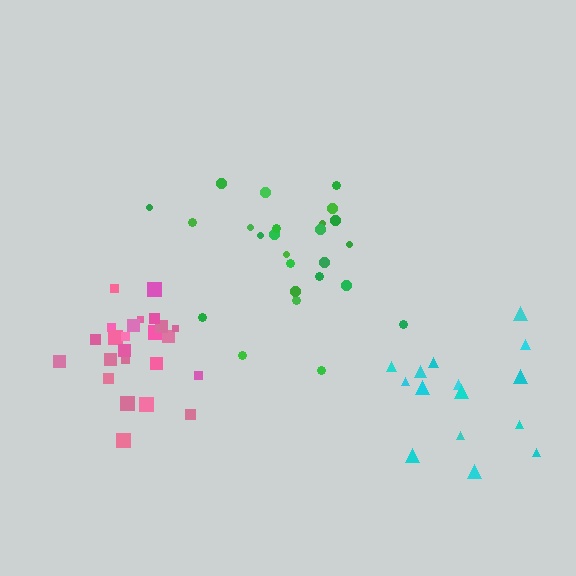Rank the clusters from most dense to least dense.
pink, cyan, green.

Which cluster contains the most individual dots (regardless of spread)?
Pink (25).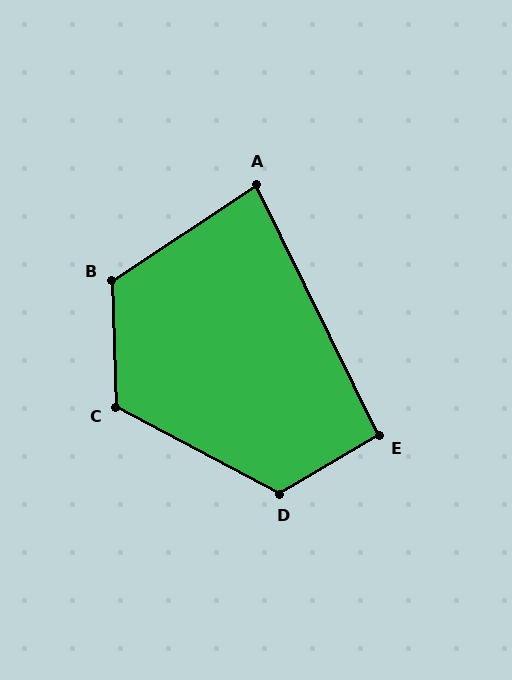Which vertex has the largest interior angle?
B, at approximately 122 degrees.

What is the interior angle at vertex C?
Approximately 119 degrees (obtuse).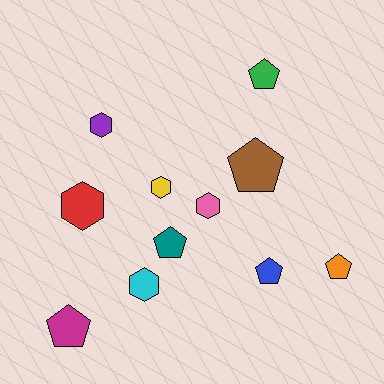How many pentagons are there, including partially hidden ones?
There are 6 pentagons.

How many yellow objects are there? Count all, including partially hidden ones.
There is 1 yellow object.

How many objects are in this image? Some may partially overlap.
There are 11 objects.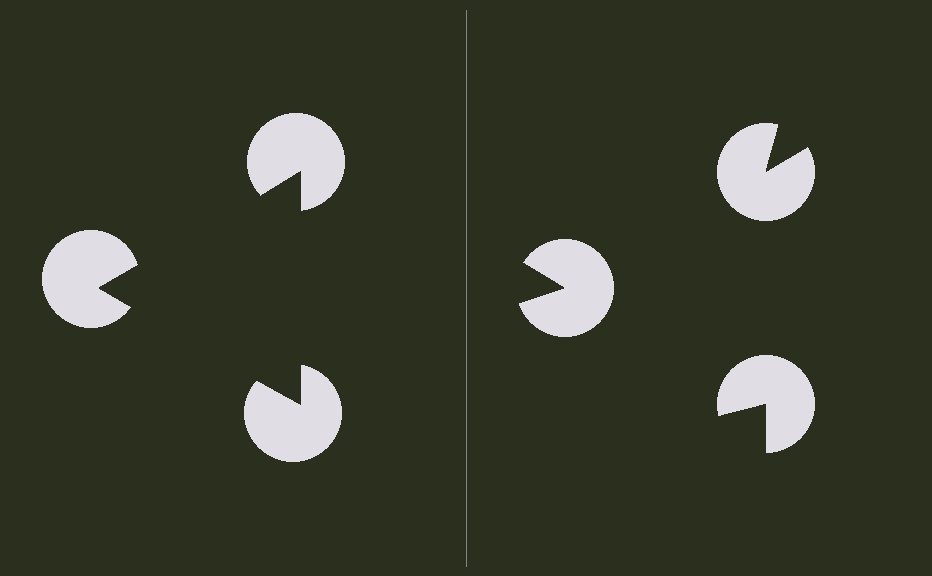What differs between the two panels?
The pac-man discs are positioned identically on both sides; only the wedge orientations differ. On the left they align to a triangle; on the right they are misaligned.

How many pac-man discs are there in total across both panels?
6 — 3 on each side.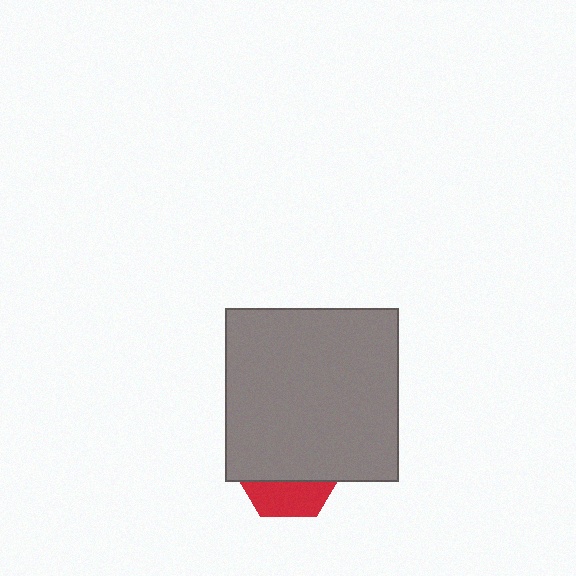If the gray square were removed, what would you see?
You would see the complete red hexagon.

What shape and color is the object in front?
The object in front is a gray square.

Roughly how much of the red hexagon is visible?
A small part of it is visible (roughly 33%).